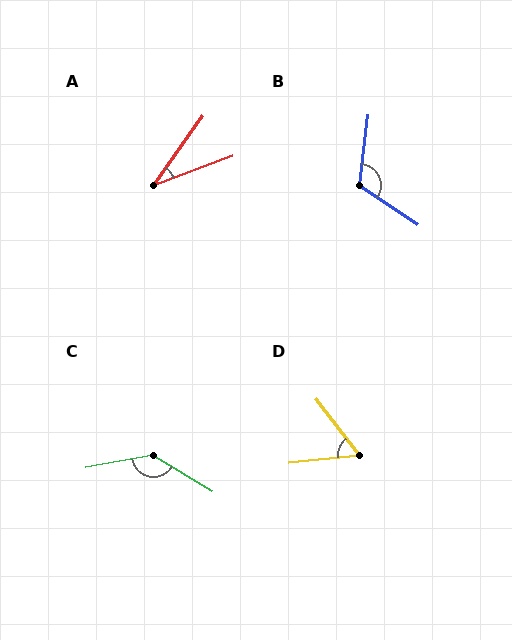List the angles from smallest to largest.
A (34°), D (58°), B (118°), C (139°).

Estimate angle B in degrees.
Approximately 118 degrees.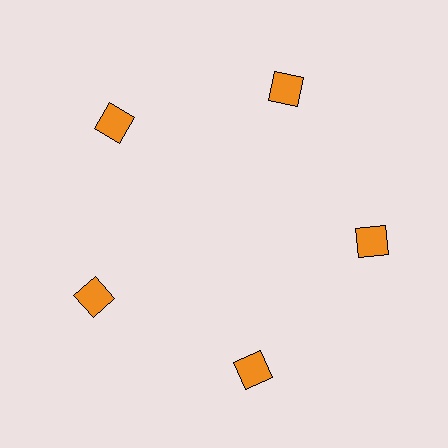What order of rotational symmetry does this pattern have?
This pattern has 5-fold rotational symmetry.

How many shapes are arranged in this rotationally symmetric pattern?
There are 5 shapes, arranged in 5 groups of 1.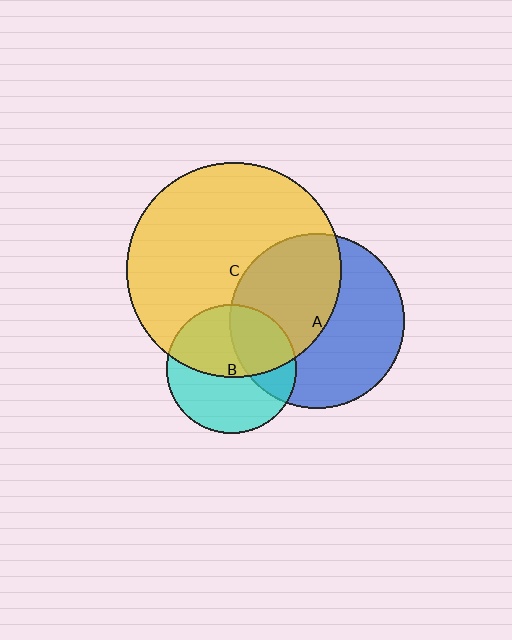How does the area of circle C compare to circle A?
Approximately 1.5 times.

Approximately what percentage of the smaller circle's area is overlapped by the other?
Approximately 50%.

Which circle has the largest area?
Circle C (yellow).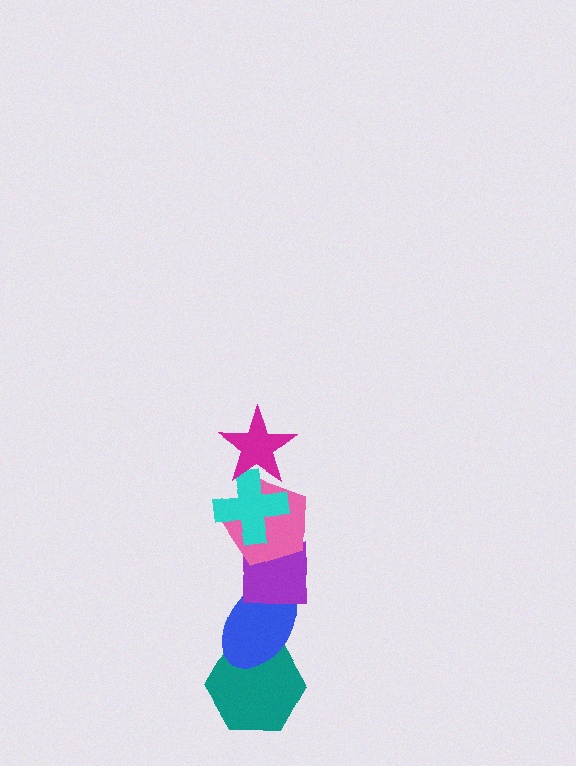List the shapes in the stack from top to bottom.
From top to bottom: the magenta star, the cyan cross, the pink pentagon, the purple square, the blue ellipse, the teal hexagon.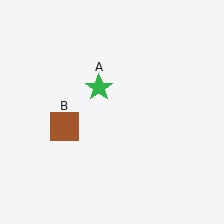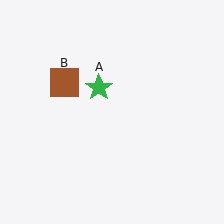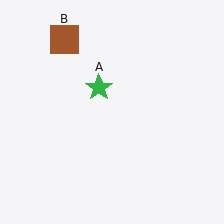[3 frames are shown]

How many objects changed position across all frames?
1 object changed position: brown square (object B).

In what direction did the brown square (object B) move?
The brown square (object B) moved up.